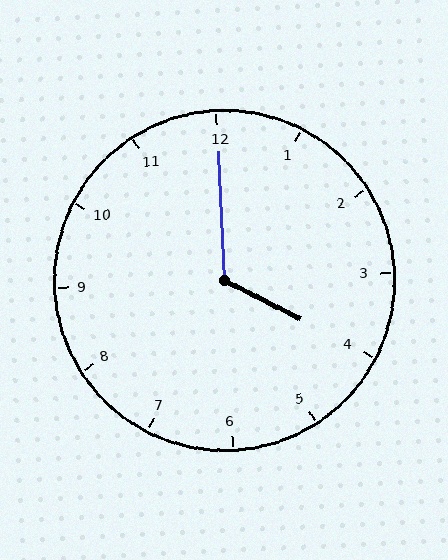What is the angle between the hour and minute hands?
Approximately 120 degrees.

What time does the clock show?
4:00.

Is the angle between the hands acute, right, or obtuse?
It is obtuse.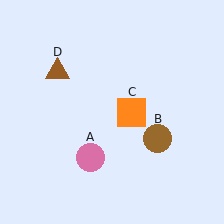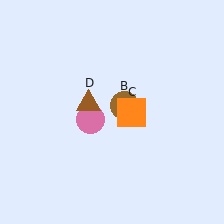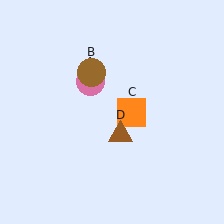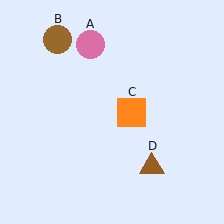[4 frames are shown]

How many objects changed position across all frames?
3 objects changed position: pink circle (object A), brown circle (object B), brown triangle (object D).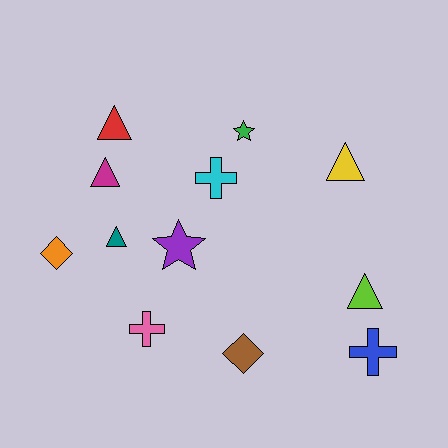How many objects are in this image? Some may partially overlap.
There are 12 objects.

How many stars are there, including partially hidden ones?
There are 2 stars.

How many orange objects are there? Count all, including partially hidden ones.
There is 1 orange object.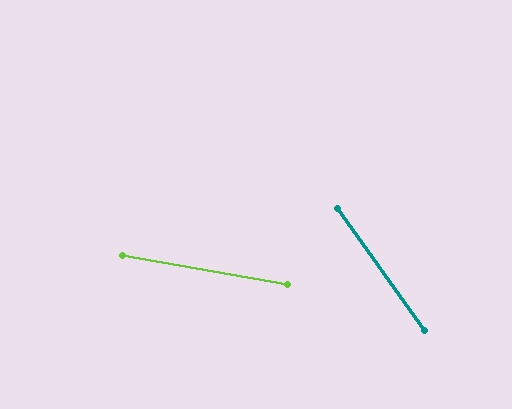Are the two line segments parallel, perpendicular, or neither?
Neither parallel nor perpendicular — they differ by about 45°.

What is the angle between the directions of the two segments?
Approximately 45 degrees.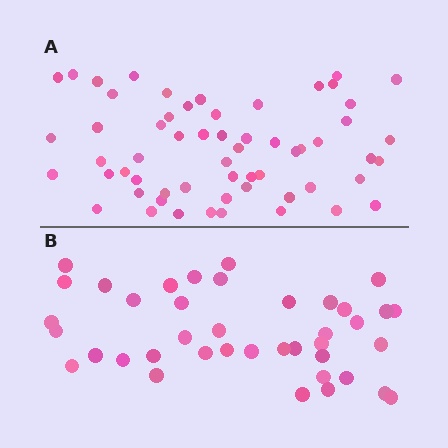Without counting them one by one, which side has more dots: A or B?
Region A (the top region) has more dots.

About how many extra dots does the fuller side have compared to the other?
Region A has approximately 20 more dots than region B.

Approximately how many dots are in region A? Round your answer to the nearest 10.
About 60 dots. (The exact count is 59, which rounds to 60.)